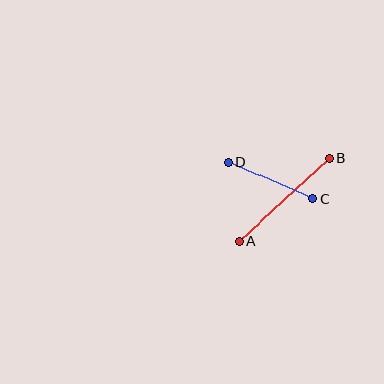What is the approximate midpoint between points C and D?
The midpoint is at approximately (270, 180) pixels.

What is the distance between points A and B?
The distance is approximately 121 pixels.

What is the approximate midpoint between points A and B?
The midpoint is at approximately (284, 200) pixels.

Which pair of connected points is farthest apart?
Points A and B are farthest apart.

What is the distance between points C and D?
The distance is approximately 93 pixels.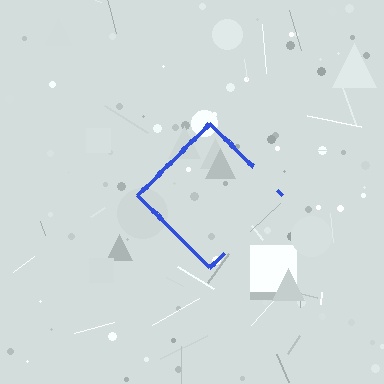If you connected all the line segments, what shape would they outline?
They would outline a diamond.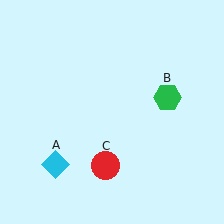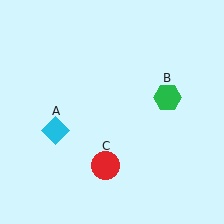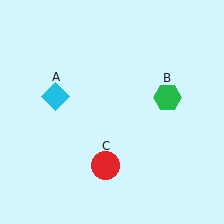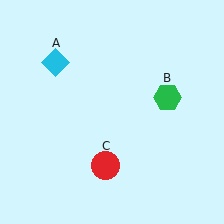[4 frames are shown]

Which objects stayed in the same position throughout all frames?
Green hexagon (object B) and red circle (object C) remained stationary.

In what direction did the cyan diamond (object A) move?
The cyan diamond (object A) moved up.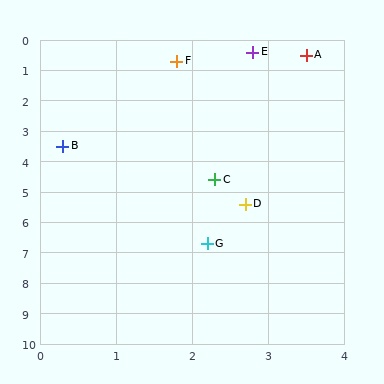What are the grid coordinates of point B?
Point B is at approximately (0.3, 3.5).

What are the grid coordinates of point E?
Point E is at approximately (2.8, 0.4).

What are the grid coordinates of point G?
Point G is at approximately (2.2, 6.7).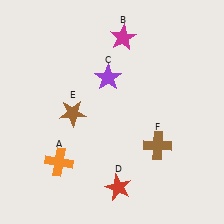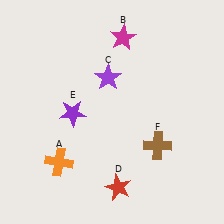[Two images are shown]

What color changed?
The star (E) changed from brown in Image 1 to purple in Image 2.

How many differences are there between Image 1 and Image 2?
There is 1 difference between the two images.